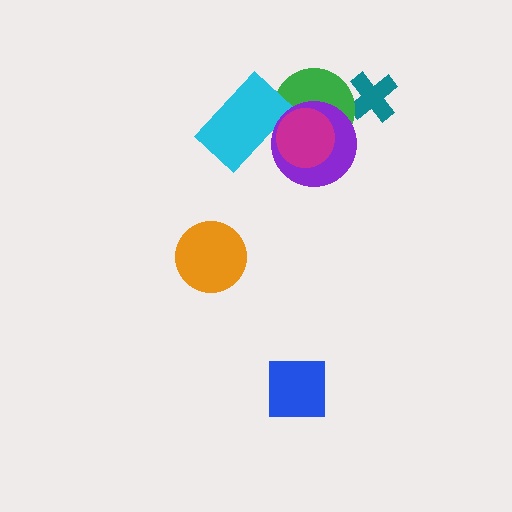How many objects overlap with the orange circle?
0 objects overlap with the orange circle.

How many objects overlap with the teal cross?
0 objects overlap with the teal cross.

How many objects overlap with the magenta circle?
3 objects overlap with the magenta circle.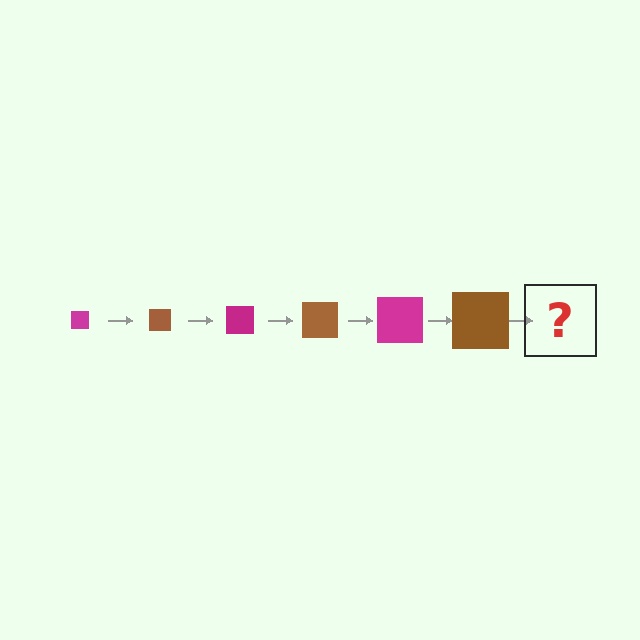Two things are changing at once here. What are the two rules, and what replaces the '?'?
The two rules are that the square grows larger each step and the color cycles through magenta and brown. The '?' should be a magenta square, larger than the previous one.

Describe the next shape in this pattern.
It should be a magenta square, larger than the previous one.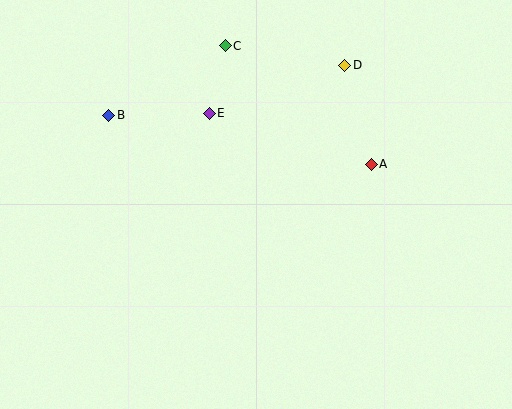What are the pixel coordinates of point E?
Point E is at (209, 113).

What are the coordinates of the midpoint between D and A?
The midpoint between D and A is at (358, 115).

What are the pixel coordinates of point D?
Point D is at (345, 65).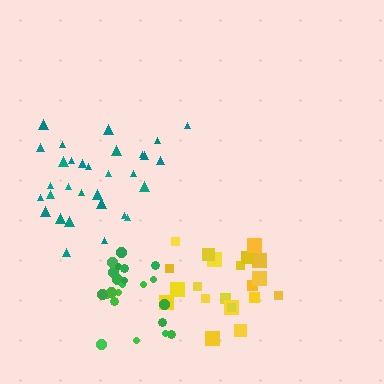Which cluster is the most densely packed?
Yellow.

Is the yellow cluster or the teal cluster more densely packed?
Yellow.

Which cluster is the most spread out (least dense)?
Teal.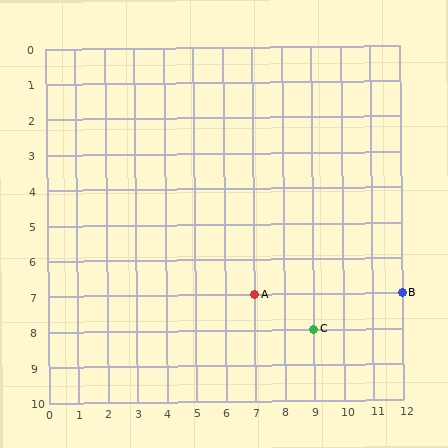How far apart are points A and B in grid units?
Points A and B are 5 columns apart.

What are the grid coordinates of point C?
Point C is at grid coordinates (9, 8).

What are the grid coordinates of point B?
Point B is at grid coordinates (12, 7).